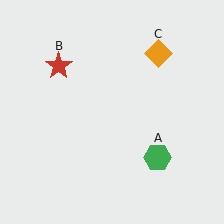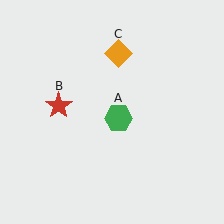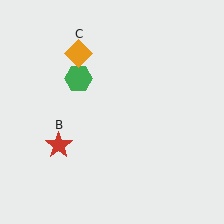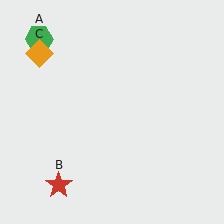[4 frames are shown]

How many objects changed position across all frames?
3 objects changed position: green hexagon (object A), red star (object B), orange diamond (object C).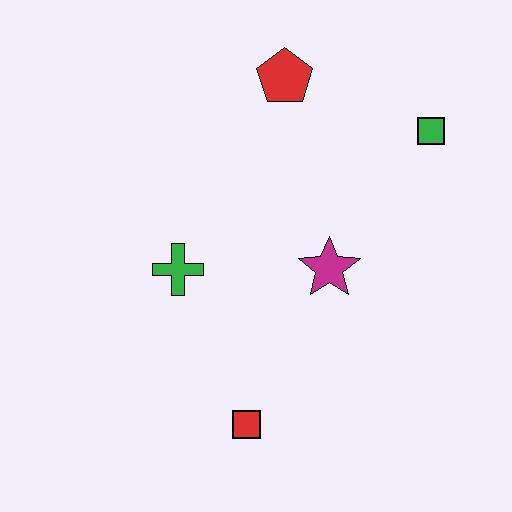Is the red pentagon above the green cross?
Yes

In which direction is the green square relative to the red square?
The green square is above the red square.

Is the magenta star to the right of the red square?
Yes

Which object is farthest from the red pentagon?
The red square is farthest from the red pentagon.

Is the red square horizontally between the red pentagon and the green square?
No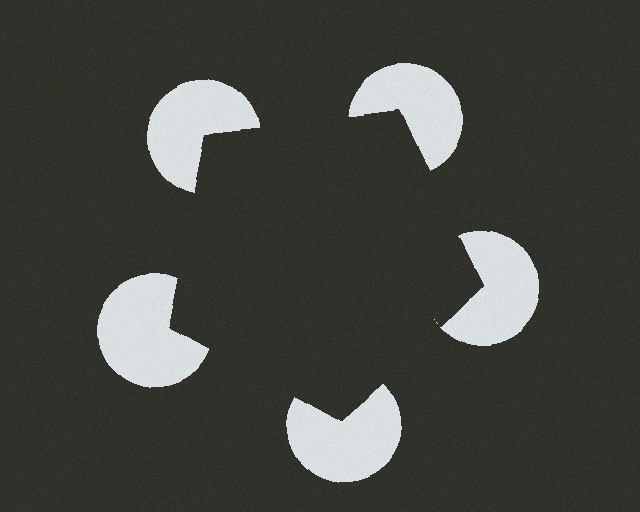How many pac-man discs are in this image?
There are 5 — one at each vertex of the illusory pentagon.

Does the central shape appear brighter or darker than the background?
It typically appears slightly darker than the background, even though no actual brightness change is drawn.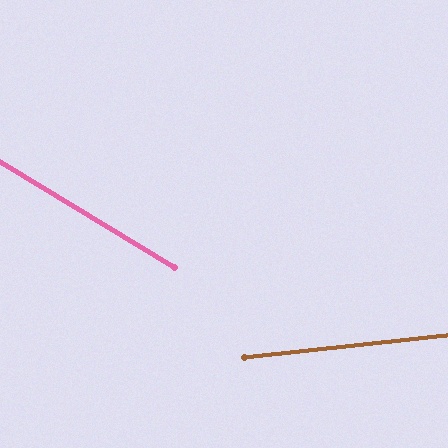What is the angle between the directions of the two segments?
Approximately 37 degrees.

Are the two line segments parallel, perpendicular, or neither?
Neither parallel nor perpendicular — they differ by about 37°.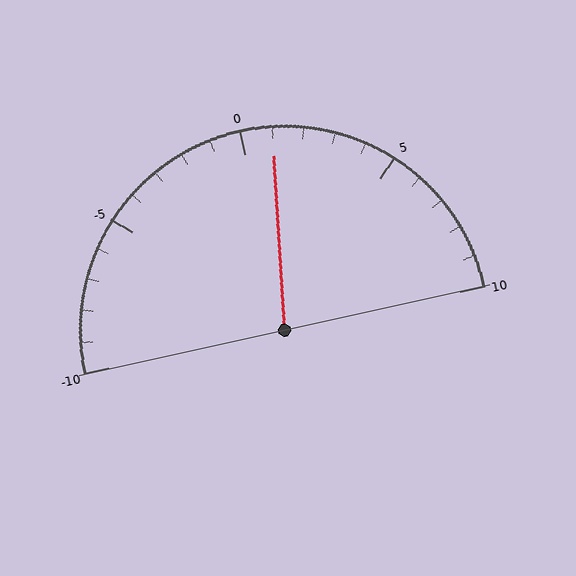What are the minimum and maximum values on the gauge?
The gauge ranges from -10 to 10.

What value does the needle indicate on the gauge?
The needle indicates approximately 1.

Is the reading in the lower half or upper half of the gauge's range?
The reading is in the upper half of the range (-10 to 10).